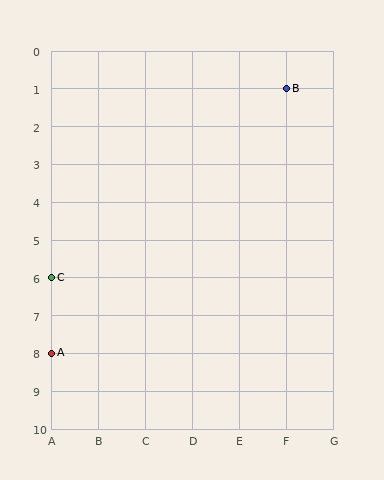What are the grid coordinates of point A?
Point A is at grid coordinates (A, 8).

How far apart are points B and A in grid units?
Points B and A are 5 columns and 7 rows apart (about 8.6 grid units diagonally).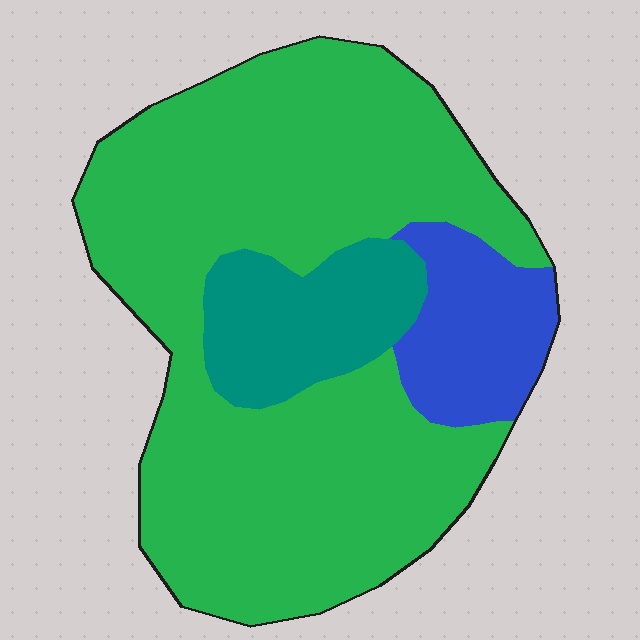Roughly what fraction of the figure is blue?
Blue covers about 10% of the figure.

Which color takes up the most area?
Green, at roughly 75%.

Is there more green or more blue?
Green.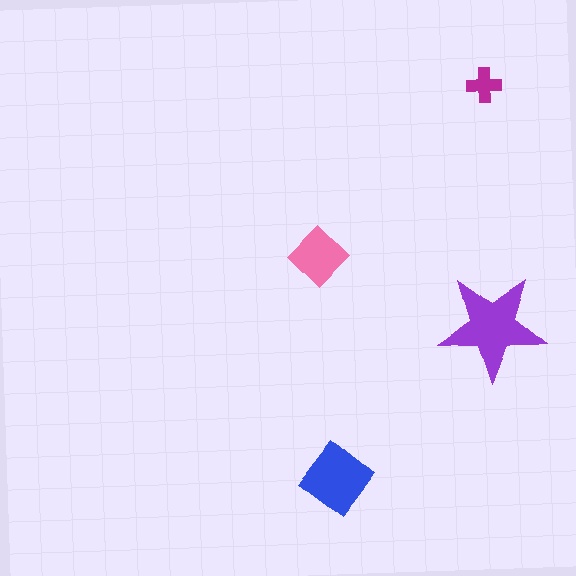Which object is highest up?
The magenta cross is topmost.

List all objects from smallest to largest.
The magenta cross, the pink diamond, the blue diamond, the purple star.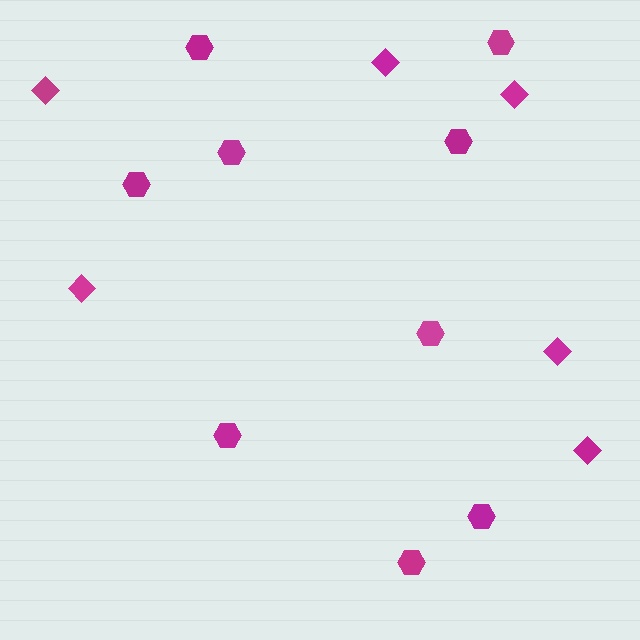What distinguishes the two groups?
There are 2 groups: one group of hexagons (9) and one group of diamonds (6).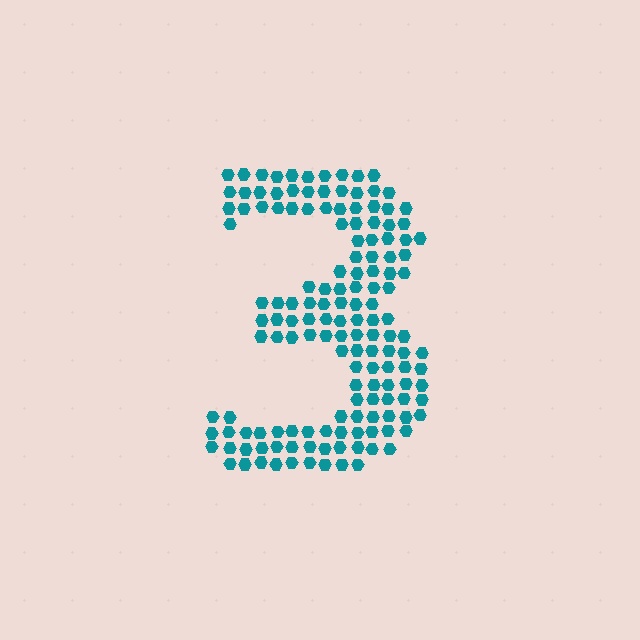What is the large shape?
The large shape is the digit 3.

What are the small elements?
The small elements are hexagons.